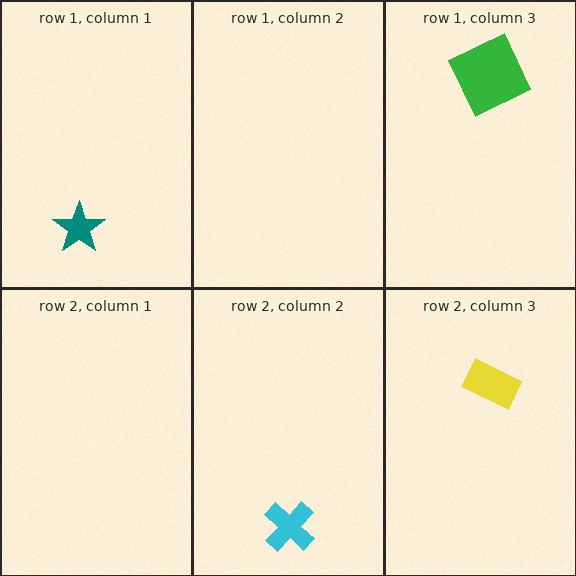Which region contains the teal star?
The row 1, column 1 region.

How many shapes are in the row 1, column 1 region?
1.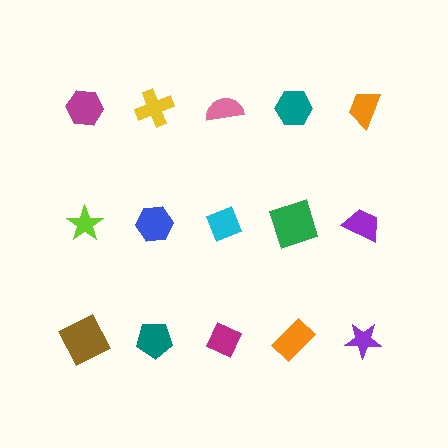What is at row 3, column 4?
An orange rectangle.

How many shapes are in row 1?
5 shapes.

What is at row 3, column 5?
A purple star.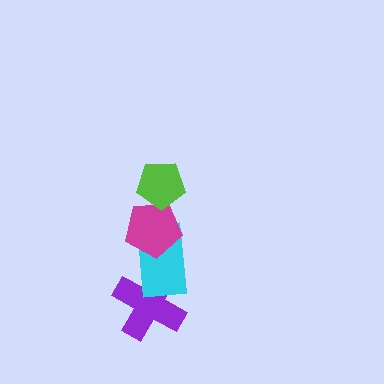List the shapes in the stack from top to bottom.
From top to bottom: the lime pentagon, the magenta pentagon, the cyan rectangle, the purple cross.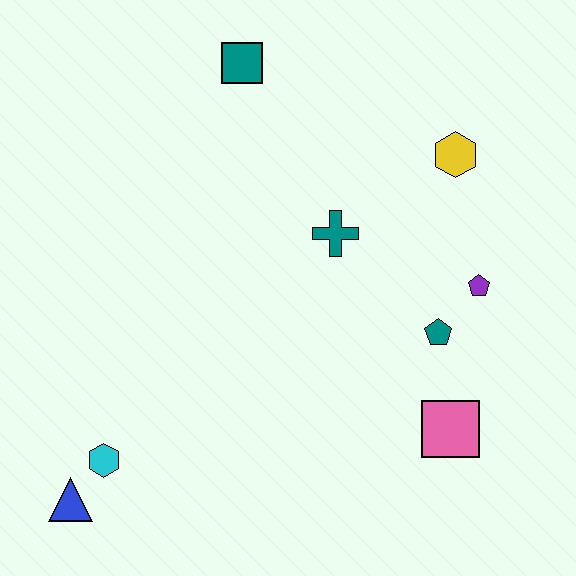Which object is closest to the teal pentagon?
The purple pentagon is closest to the teal pentagon.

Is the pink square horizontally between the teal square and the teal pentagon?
No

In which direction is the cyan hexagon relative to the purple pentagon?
The cyan hexagon is to the left of the purple pentagon.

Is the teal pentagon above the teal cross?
No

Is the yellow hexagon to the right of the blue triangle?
Yes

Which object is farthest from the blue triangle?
The yellow hexagon is farthest from the blue triangle.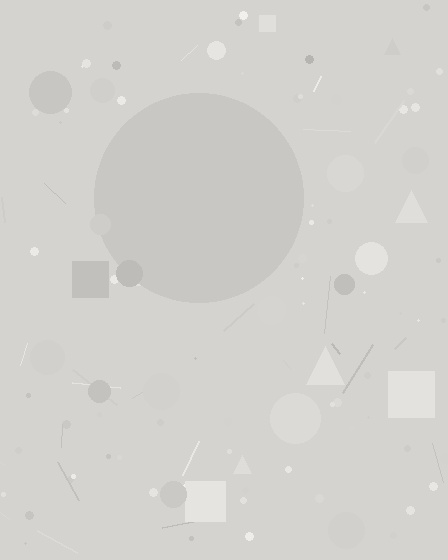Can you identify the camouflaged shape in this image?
The camouflaged shape is a circle.